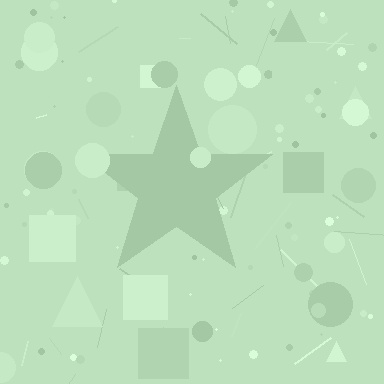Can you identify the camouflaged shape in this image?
The camouflaged shape is a star.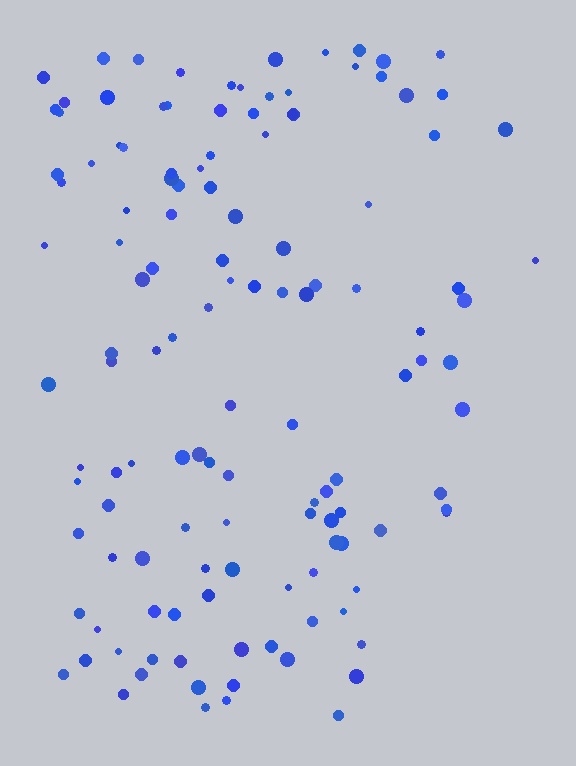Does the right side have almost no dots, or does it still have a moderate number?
Still a moderate number, just noticeably fewer than the left.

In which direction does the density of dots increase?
From right to left, with the left side densest.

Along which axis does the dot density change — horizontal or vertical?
Horizontal.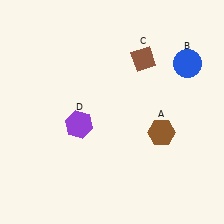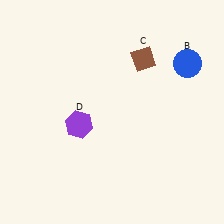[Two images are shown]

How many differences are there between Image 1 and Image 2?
There is 1 difference between the two images.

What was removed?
The brown hexagon (A) was removed in Image 2.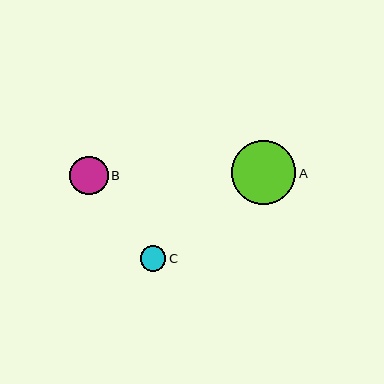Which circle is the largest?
Circle A is the largest with a size of approximately 64 pixels.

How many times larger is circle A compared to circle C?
Circle A is approximately 2.5 times the size of circle C.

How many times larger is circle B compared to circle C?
Circle B is approximately 1.5 times the size of circle C.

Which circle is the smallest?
Circle C is the smallest with a size of approximately 26 pixels.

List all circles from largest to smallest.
From largest to smallest: A, B, C.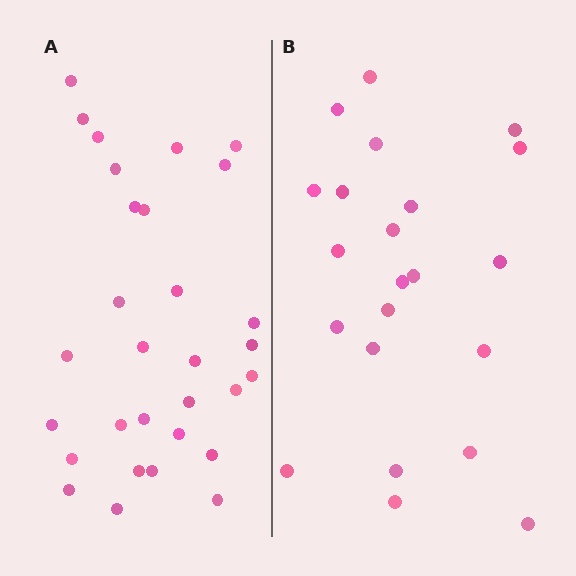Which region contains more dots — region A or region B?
Region A (the left region) has more dots.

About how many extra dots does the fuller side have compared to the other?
Region A has roughly 8 or so more dots than region B.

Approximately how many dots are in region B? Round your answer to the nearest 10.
About 20 dots. (The exact count is 22, which rounds to 20.)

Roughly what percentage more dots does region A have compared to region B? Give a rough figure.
About 35% more.